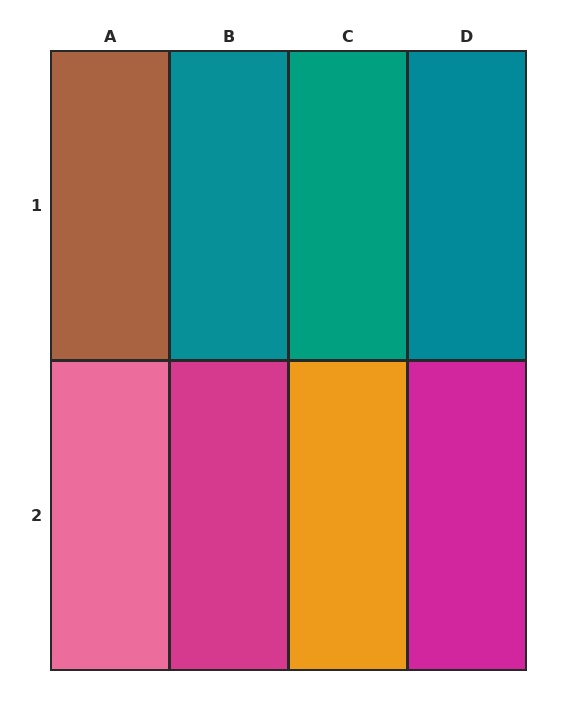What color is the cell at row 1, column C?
Teal.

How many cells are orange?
1 cell is orange.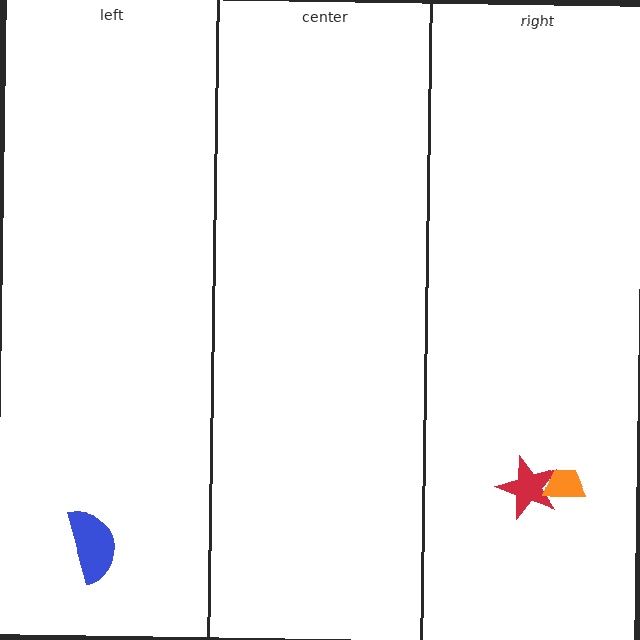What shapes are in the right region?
The red star, the orange trapezoid.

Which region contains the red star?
The right region.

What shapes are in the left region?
The blue semicircle.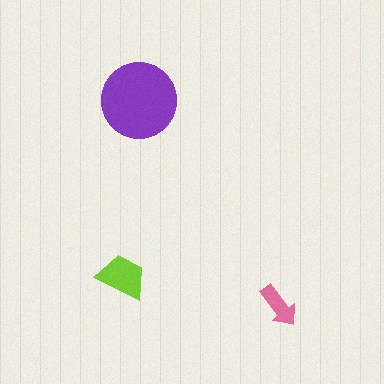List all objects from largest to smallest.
The purple circle, the lime trapezoid, the pink arrow.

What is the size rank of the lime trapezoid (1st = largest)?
2nd.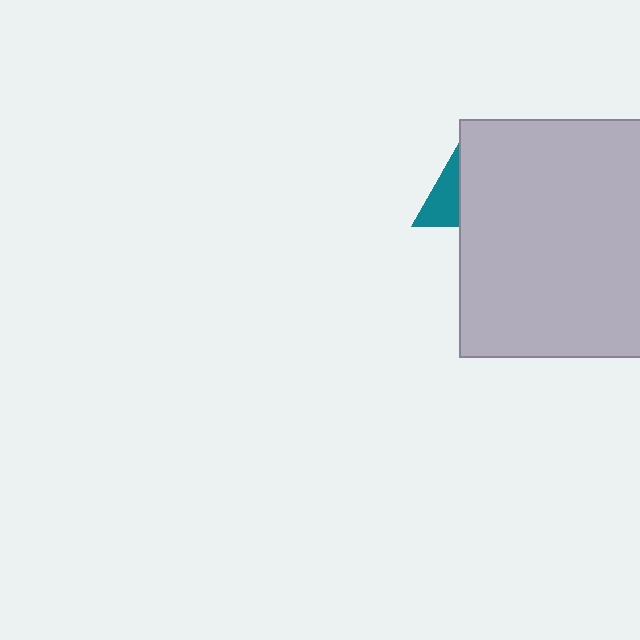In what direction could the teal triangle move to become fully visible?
The teal triangle could move left. That would shift it out from behind the light gray rectangle entirely.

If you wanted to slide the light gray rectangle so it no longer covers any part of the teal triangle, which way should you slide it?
Slide it right — that is the most direct way to separate the two shapes.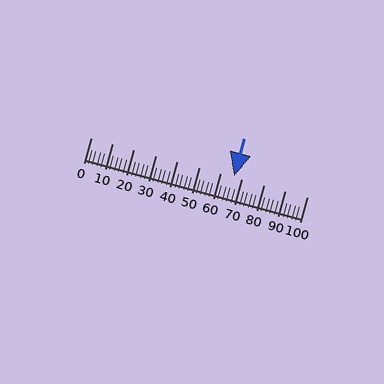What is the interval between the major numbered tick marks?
The major tick marks are spaced 10 units apart.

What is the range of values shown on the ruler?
The ruler shows values from 0 to 100.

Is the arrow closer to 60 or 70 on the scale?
The arrow is closer to 70.